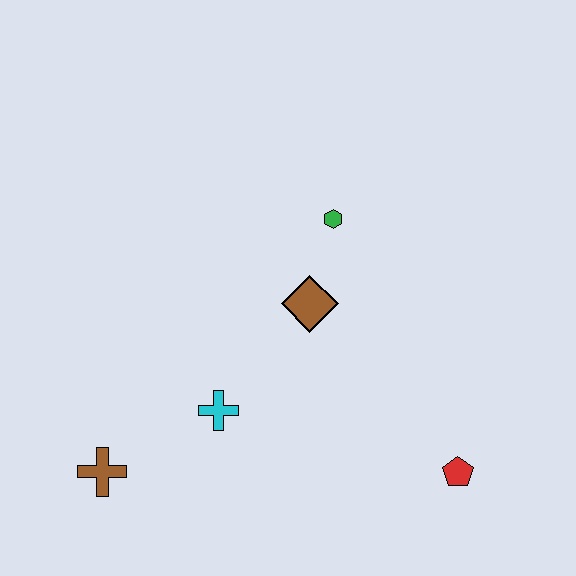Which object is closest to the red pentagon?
The brown diamond is closest to the red pentagon.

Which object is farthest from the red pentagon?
The brown cross is farthest from the red pentagon.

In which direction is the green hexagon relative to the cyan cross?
The green hexagon is above the cyan cross.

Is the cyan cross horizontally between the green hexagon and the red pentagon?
No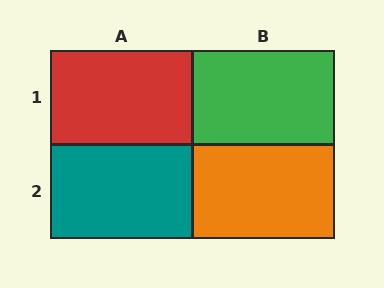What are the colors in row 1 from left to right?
Red, green.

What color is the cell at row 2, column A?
Teal.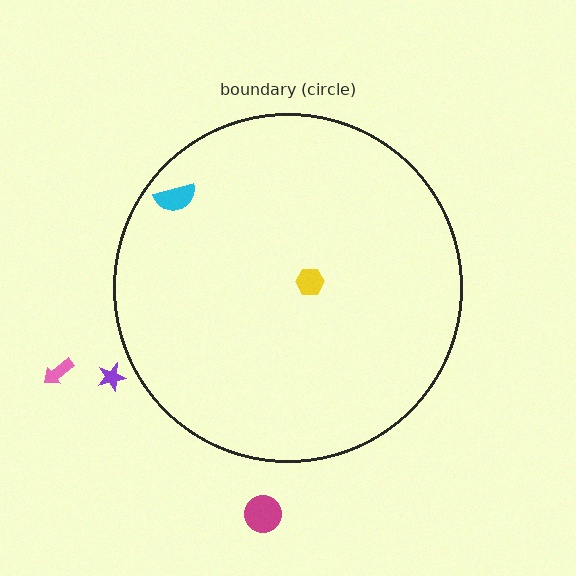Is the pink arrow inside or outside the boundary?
Outside.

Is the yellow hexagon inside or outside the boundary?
Inside.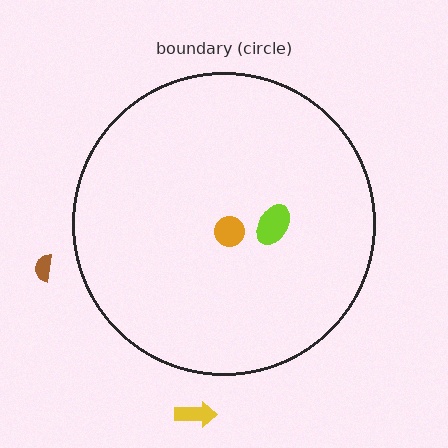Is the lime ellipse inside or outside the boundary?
Inside.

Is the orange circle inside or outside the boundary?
Inside.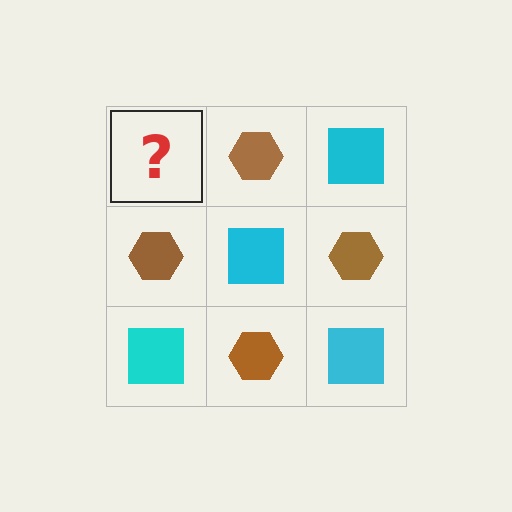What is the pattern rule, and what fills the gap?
The rule is that it alternates cyan square and brown hexagon in a checkerboard pattern. The gap should be filled with a cyan square.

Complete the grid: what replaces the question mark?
The question mark should be replaced with a cyan square.